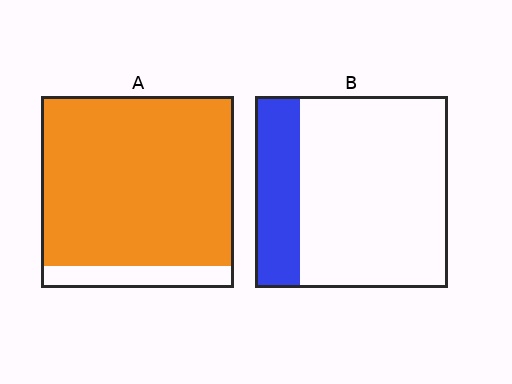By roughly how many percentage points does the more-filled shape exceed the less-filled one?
By roughly 65 percentage points (A over B).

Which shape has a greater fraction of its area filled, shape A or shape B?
Shape A.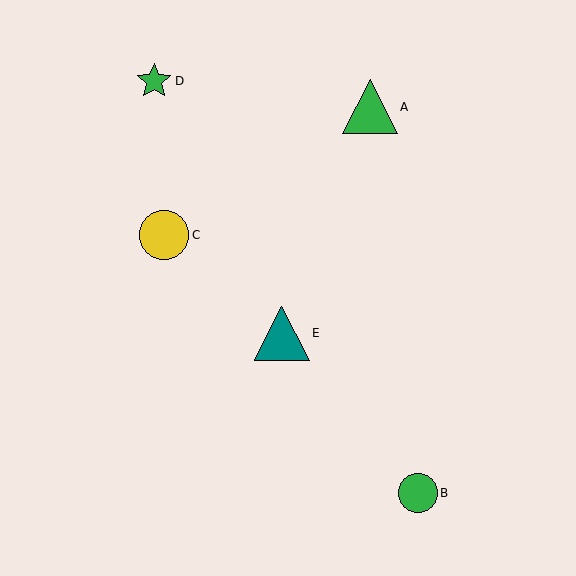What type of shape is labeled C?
Shape C is a yellow circle.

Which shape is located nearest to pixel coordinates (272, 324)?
The teal triangle (labeled E) at (282, 333) is nearest to that location.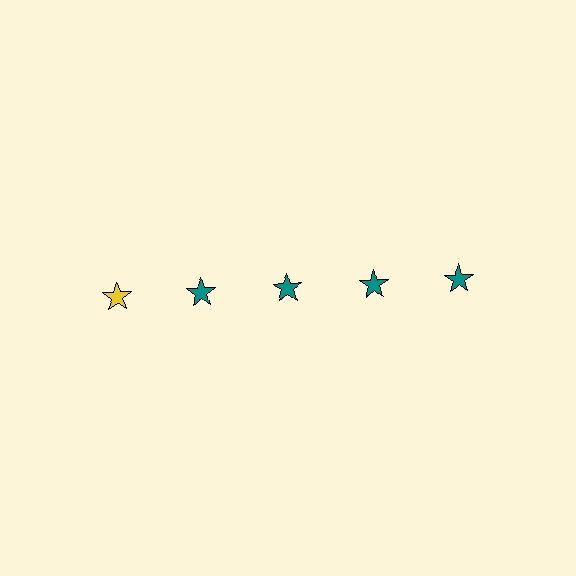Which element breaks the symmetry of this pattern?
The yellow star in the top row, leftmost column breaks the symmetry. All other shapes are teal stars.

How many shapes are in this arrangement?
There are 5 shapes arranged in a grid pattern.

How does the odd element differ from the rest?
It has a different color: yellow instead of teal.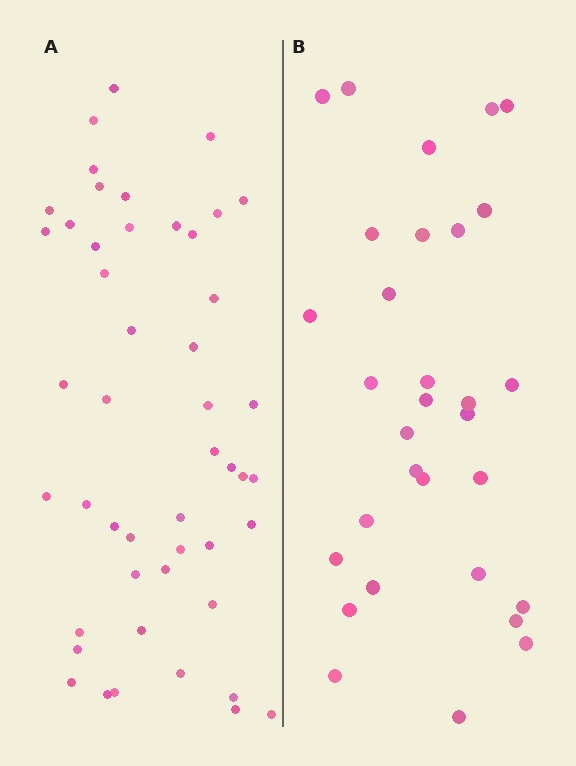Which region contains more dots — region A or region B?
Region A (the left region) has more dots.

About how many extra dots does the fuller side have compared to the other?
Region A has approximately 15 more dots than region B.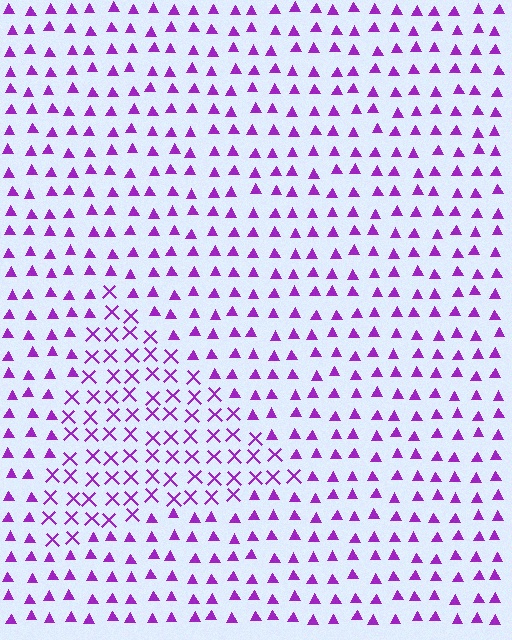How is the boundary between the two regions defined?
The boundary is defined by a change in element shape: X marks inside vs. triangles outside. All elements share the same color and spacing.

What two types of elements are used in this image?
The image uses X marks inside the triangle region and triangles outside it.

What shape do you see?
I see a triangle.